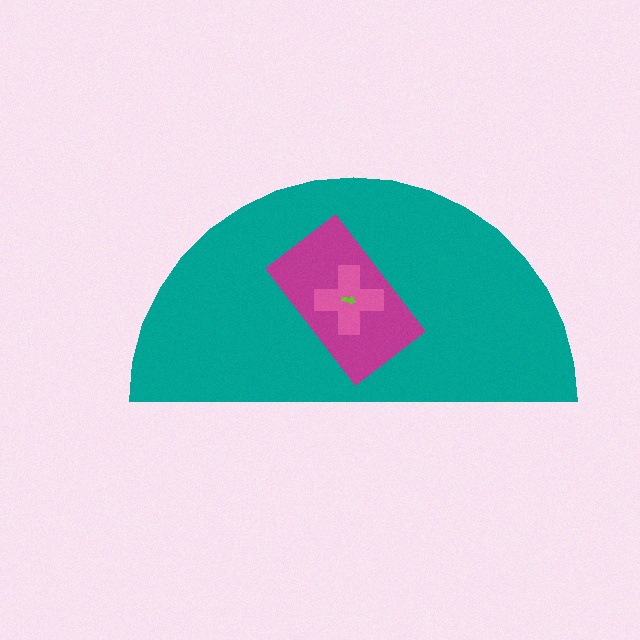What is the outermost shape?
The teal semicircle.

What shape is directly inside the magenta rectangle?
The pink cross.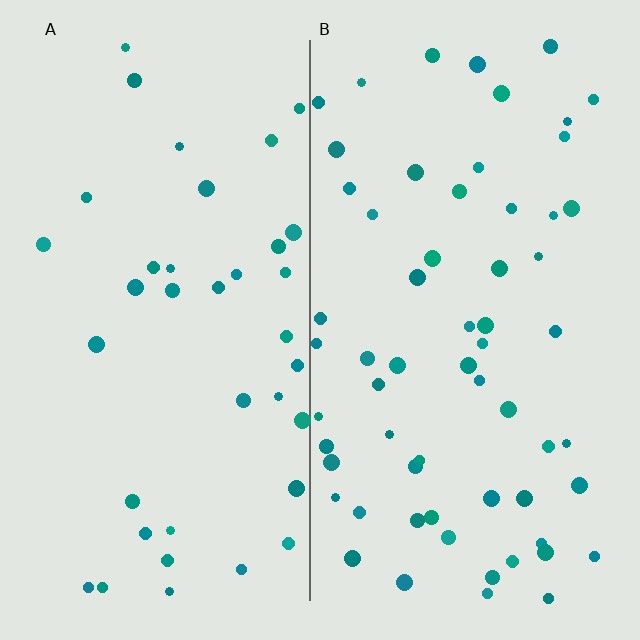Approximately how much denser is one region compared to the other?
Approximately 1.7× — region B over region A.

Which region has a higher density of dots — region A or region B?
B (the right).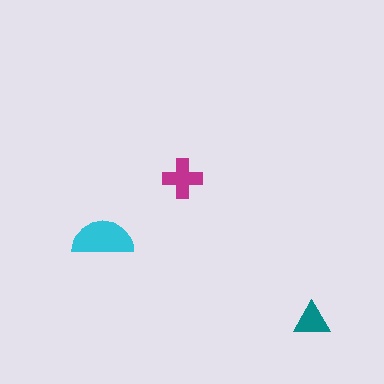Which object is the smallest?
The teal triangle.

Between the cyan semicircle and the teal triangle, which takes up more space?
The cyan semicircle.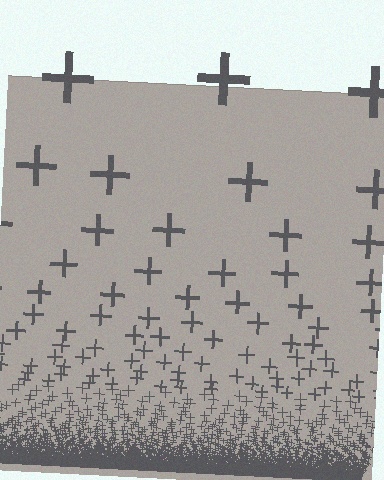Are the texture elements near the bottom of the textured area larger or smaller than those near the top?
Smaller. The gradient is inverted — elements near the bottom are smaller and denser.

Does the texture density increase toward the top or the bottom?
Density increases toward the bottom.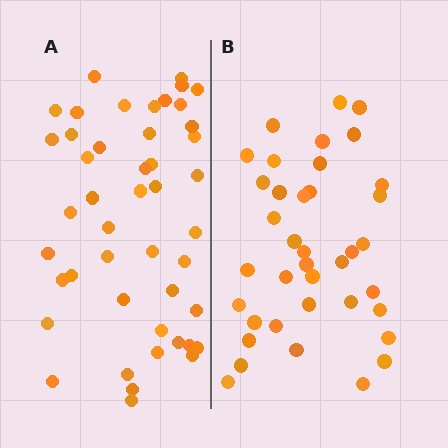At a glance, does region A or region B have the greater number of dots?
Region A (the left region) has more dots.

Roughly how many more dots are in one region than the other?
Region A has roughly 8 or so more dots than region B.